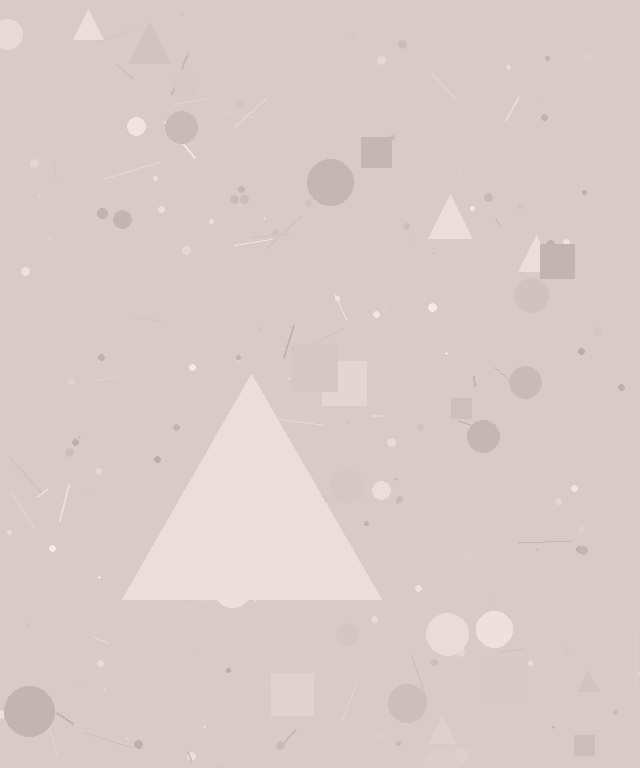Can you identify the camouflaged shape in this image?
The camouflaged shape is a triangle.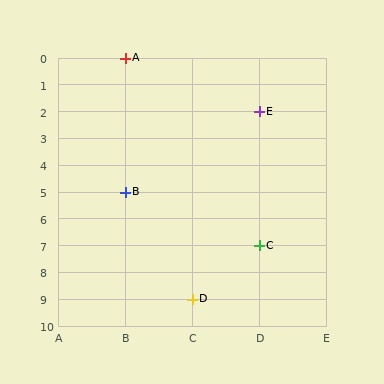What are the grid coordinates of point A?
Point A is at grid coordinates (B, 0).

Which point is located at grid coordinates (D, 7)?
Point C is at (D, 7).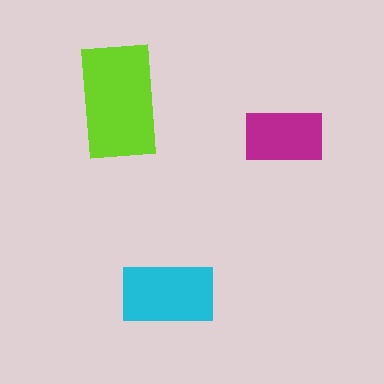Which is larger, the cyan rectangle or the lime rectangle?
The lime one.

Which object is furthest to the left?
The lime rectangle is leftmost.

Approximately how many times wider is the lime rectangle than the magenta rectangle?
About 1.5 times wider.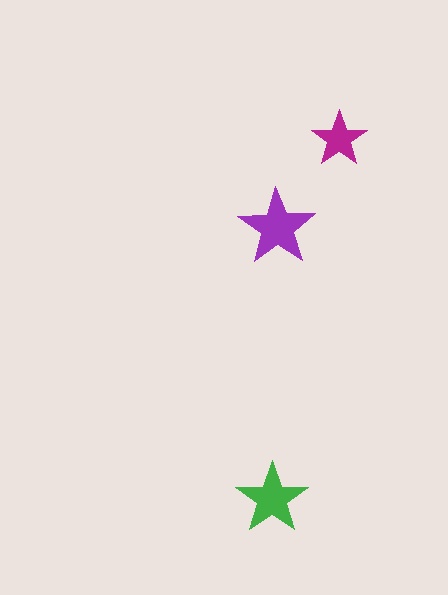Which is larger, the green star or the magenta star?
The green one.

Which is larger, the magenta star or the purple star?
The purple one.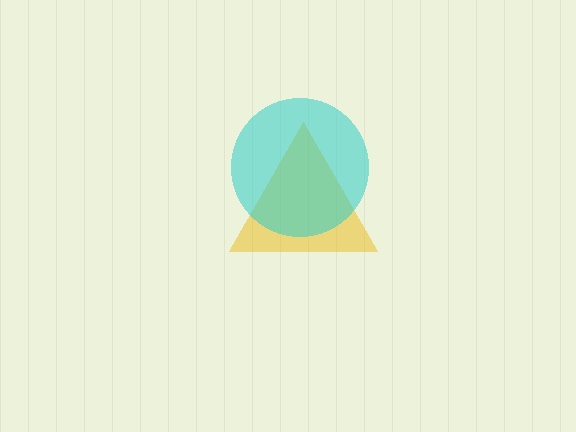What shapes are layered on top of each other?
The layered shapes are: a yellow triangle, a cyan circle.